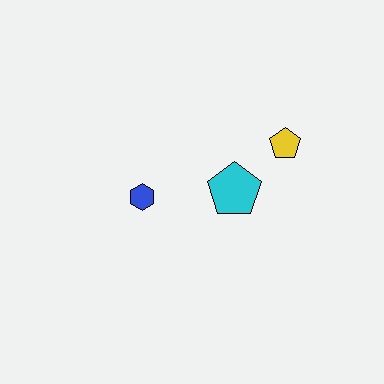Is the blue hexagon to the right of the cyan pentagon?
No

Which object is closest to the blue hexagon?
The cyan pentagon is closest to the blue hexagon.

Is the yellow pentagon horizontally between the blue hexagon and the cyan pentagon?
No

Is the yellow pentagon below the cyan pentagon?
No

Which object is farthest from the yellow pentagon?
The blue hexagon is farthest from the yellow pentagon.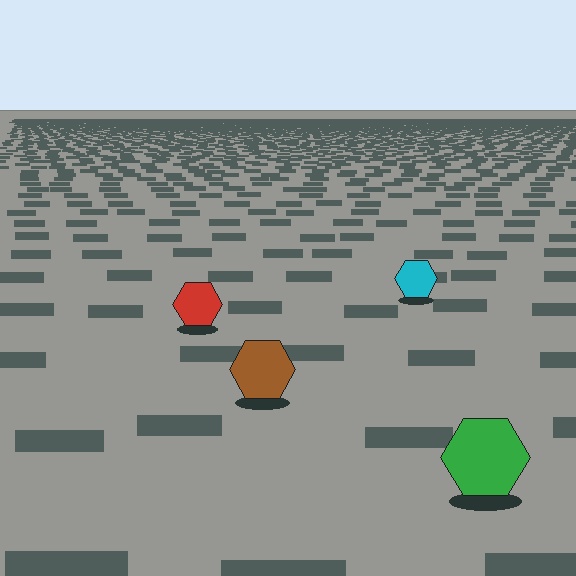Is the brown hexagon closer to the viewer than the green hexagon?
No. The green hexagon is closer — you can tell from the texture gradient: the ground texture is coarser near it.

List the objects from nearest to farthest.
From nearest to farthest: the green hexagon, the brown hexagon, the red hexagon, the cyan hexagon.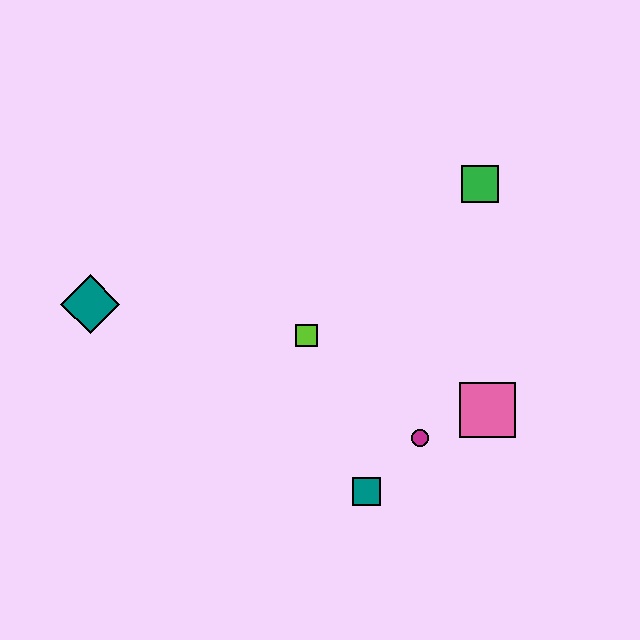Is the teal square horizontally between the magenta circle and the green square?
No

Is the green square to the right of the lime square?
Yes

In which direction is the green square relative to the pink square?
The green square is above the pink square.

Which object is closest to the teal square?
The magenta circle is closest to the teal square.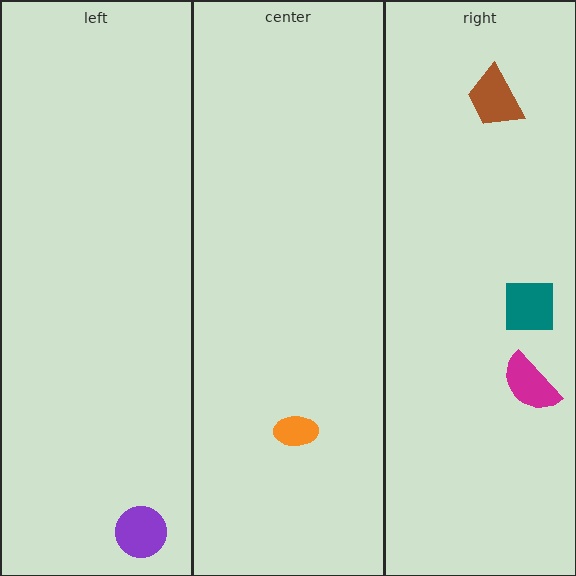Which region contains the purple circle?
The left region.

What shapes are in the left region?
The purple circle.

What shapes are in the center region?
The orange ellipse.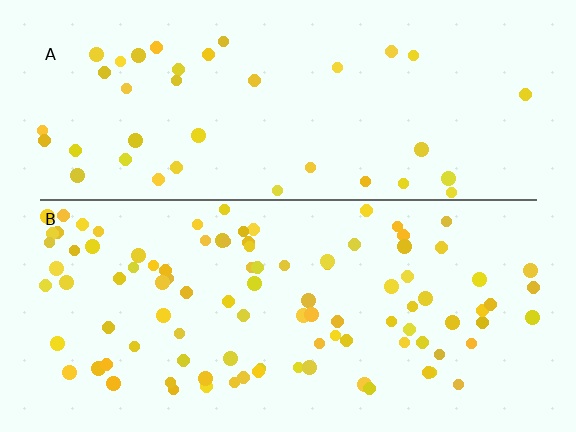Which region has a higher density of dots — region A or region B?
B (the bottom).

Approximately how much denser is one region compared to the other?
Approximately 2.5× — region B over region A.